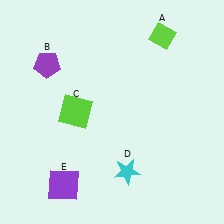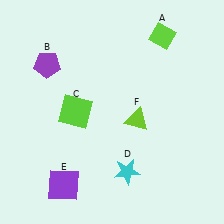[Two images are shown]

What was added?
A lime triangle (F) was added in Image 2.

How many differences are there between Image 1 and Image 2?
There is 1 difference between the two images.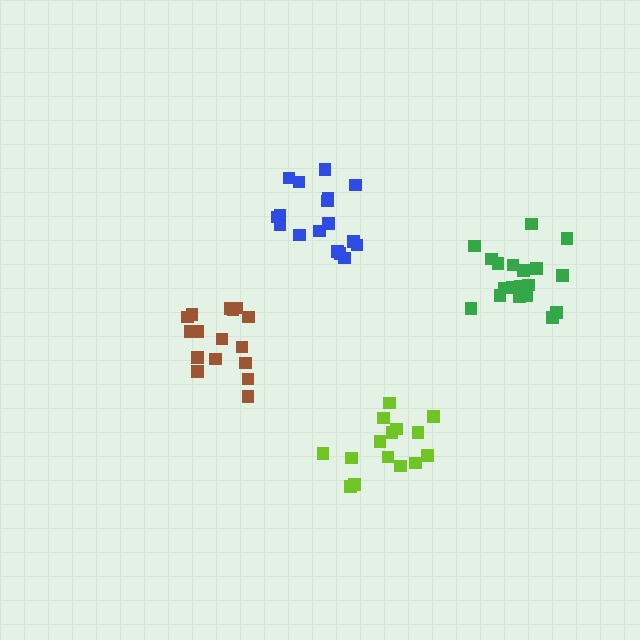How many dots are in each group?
Group 1: 19 dots, Group 2: 15 dots, Group 3: 16 dots, Group 4: 17 dots (67 total).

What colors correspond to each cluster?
The clusters are colored: green, lime, brown, blue.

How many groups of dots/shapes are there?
There are 4 groups.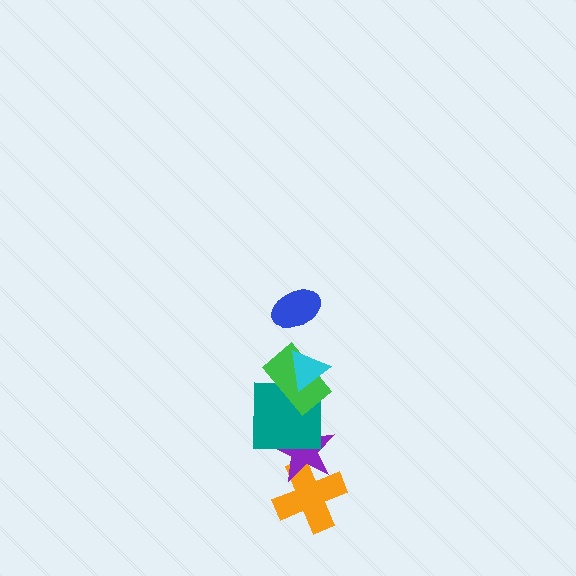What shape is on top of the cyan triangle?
The blue ellipse is on top of the cyan triangle.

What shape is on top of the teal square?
The green rectangle is on top of the teal square.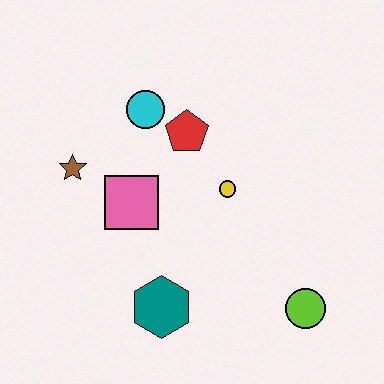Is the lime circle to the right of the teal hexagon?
Yes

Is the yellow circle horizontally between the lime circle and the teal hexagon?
Yes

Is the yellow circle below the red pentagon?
Yes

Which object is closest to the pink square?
The brown star is closest to the pink square.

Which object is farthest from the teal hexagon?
The cyan circle is farthest from the teal hexagon.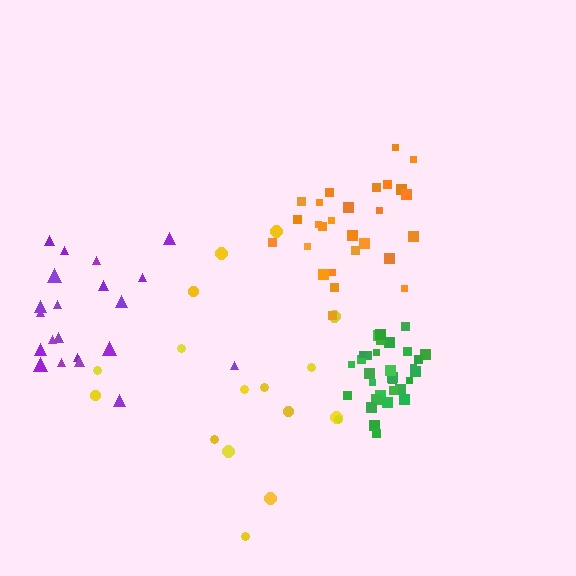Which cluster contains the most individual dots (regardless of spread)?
Green (31).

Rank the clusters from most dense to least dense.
green, orange, purple, yellow.